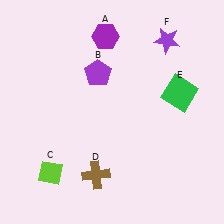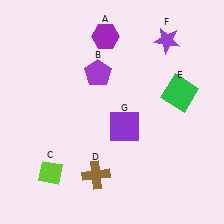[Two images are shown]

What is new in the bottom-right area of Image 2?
A purple square (G) was added in the bottom-right area of Image 2.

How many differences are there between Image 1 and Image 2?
There is 1 difference between the two images.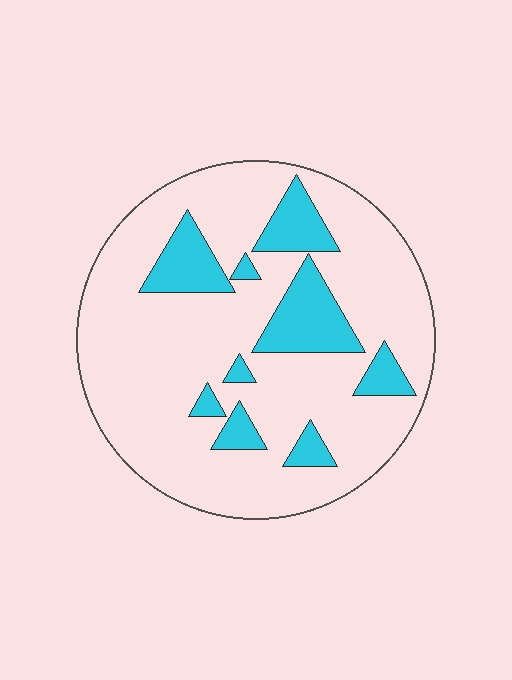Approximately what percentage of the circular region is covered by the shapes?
Approximately 20%.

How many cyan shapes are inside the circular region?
9.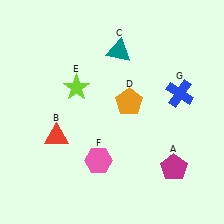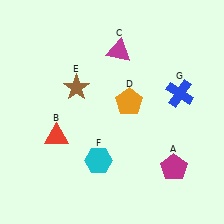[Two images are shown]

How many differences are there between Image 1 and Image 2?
There are 3 differences between the two images.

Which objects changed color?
C changed from teal to magenta. E changed from lime to brown. F changed from pink to cyan.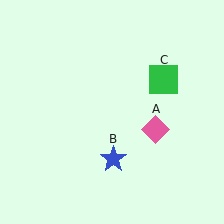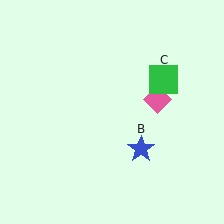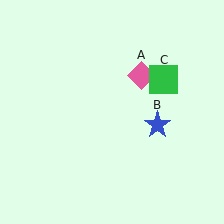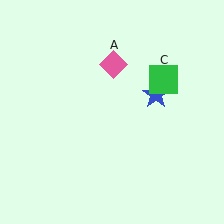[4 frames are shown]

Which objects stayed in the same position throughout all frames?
Green square (object C) remained stationary.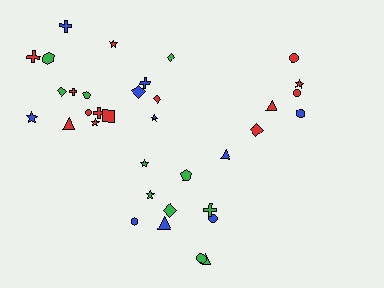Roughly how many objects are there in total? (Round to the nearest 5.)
Roughly 35 objects in total.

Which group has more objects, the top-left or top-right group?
The top-left group.